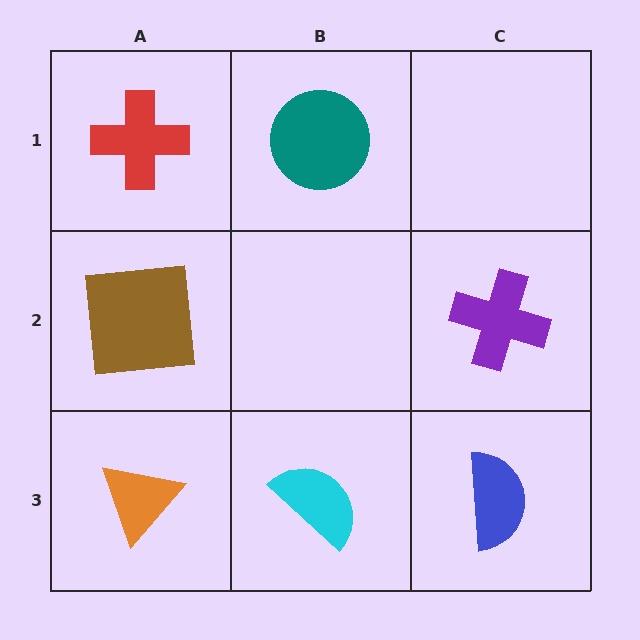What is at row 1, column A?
A red cross.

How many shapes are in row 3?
3 shapes.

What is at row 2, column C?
A purple cross.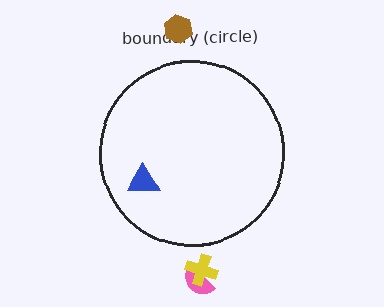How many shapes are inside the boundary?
1 inside, 3 outside.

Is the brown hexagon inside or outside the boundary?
Outside.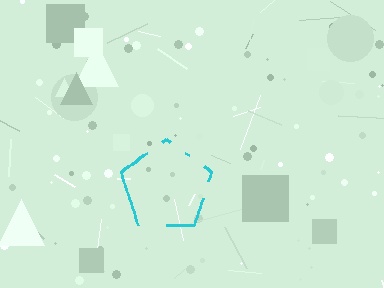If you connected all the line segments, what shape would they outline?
They would outline a pentagon.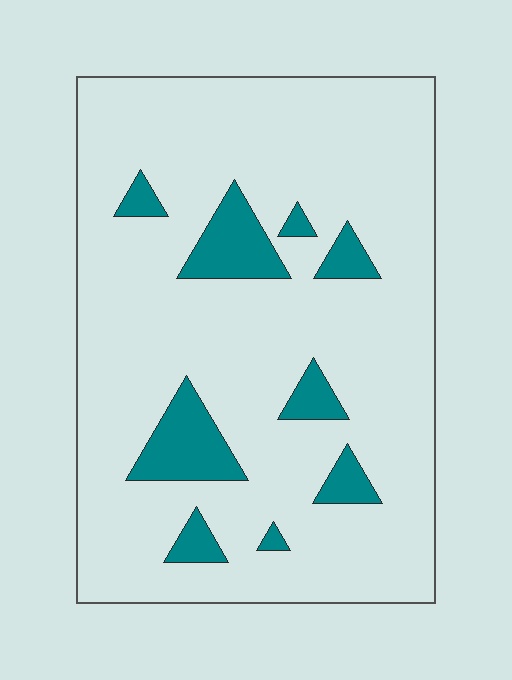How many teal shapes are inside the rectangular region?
9.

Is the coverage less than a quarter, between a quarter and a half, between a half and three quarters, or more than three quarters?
Less than a quarter.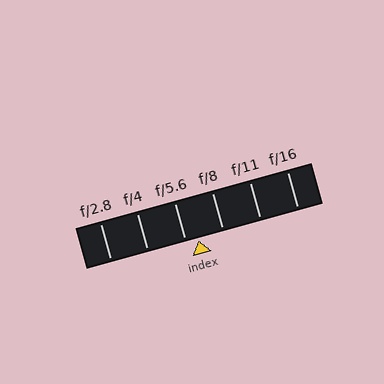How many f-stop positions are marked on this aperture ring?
There are 6 f-stop positions marked.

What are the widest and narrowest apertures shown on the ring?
The widest aperture shown is f/2.8 and the narrowest is f/16.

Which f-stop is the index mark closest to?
The index mark is closest to f/5.6.